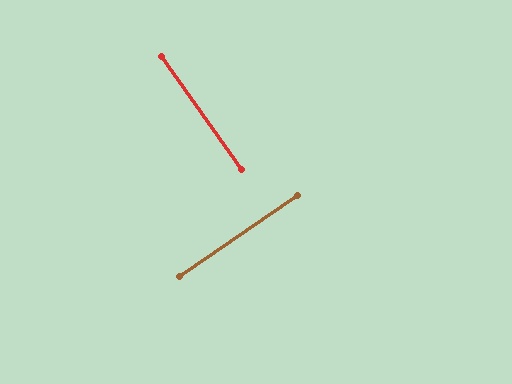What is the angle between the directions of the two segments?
Approximately 89 degrees.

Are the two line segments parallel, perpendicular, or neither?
Perpendicular — they meet at approximately 89°.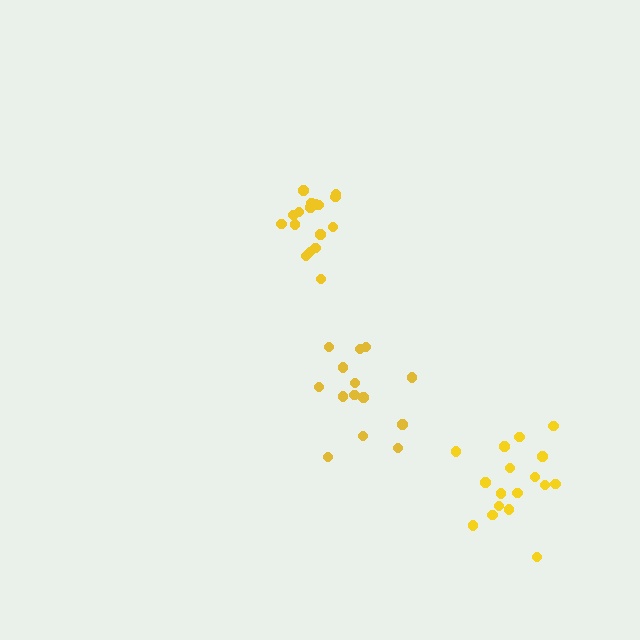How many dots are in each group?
Group 1: 14 dots, Group 2: 17 dots, Group 3: 17 dots (48 total).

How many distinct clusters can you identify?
There are 3 distinct clusters.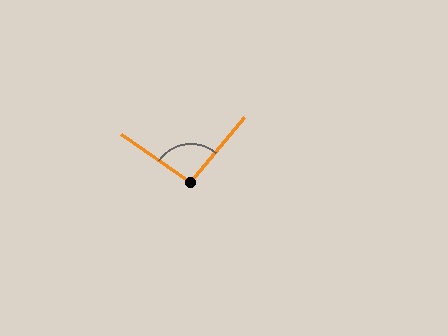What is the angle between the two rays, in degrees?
Approximately 95 degrees.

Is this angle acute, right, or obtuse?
It is approximately a right angle.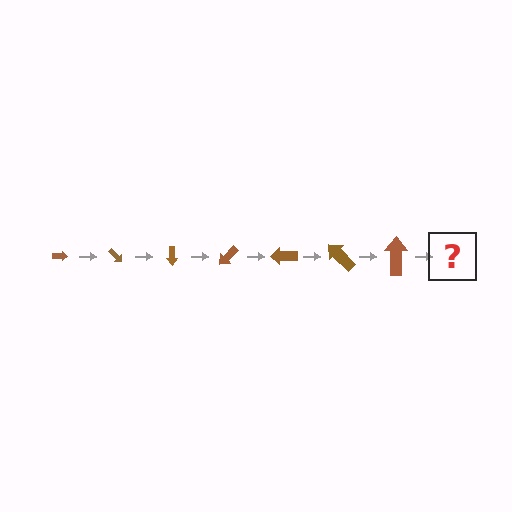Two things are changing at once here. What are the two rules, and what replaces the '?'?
The two rules are that the arrow grows larger each step and it rotates 45 degrees each step. The '?' should be an arrow, larger than the previous one and rotated 315 degrees from the start.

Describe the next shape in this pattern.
It should be an arrow, larger than the previous one and rotated 315 degrees from the start.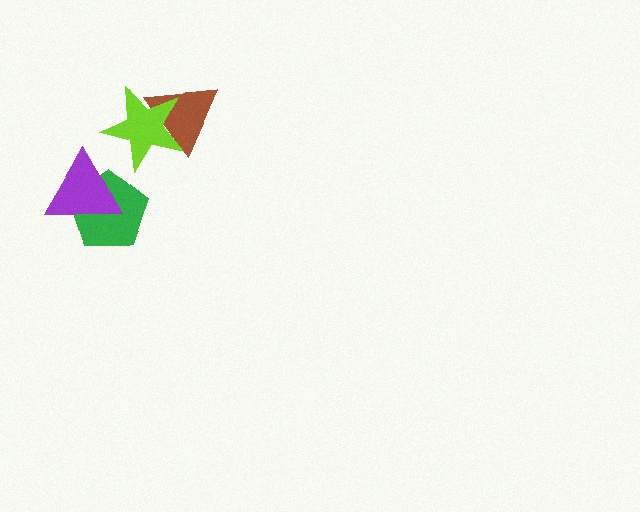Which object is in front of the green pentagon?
The purple triangle is in front of the green pentagon.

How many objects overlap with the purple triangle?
1 object overlaps with the purple triangle.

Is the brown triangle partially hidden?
Yes, it is partially covered by another shape.